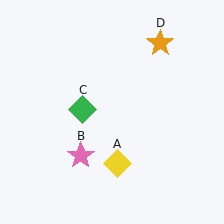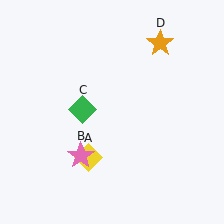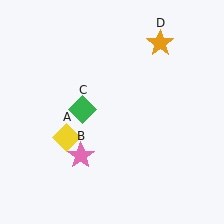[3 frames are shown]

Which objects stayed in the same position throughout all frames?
Pink star (object B) and green diamond (object C) and orange star (object D) remained stationary.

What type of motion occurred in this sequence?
The yellow diamond (object A) rotated clockwise around the center of the scene.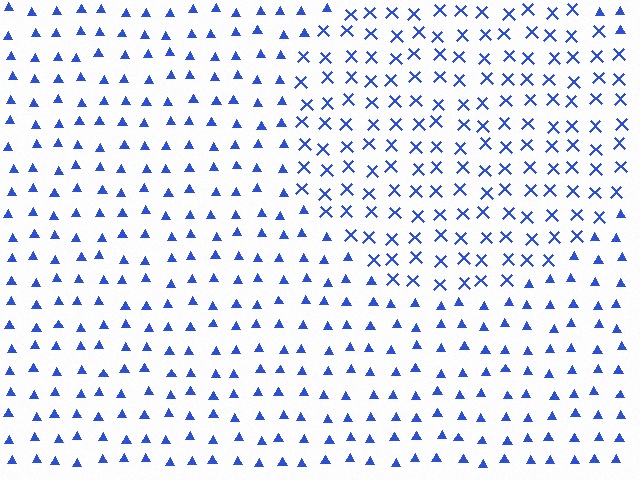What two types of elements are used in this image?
The image uses X marks inside the circle region and triangles outside it.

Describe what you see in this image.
The image is filled with small blue elements arranged in a uniform grid. A circle-shaped region contains X marks, while the surrounding area contains triangles. The boundary is defined purely by the change in element shape.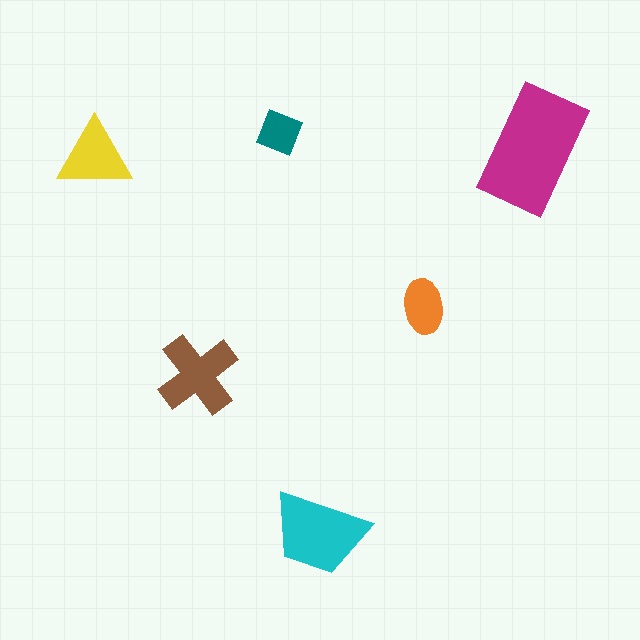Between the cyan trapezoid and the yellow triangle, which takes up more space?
The cyan trapezoid.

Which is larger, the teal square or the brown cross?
The brown cross.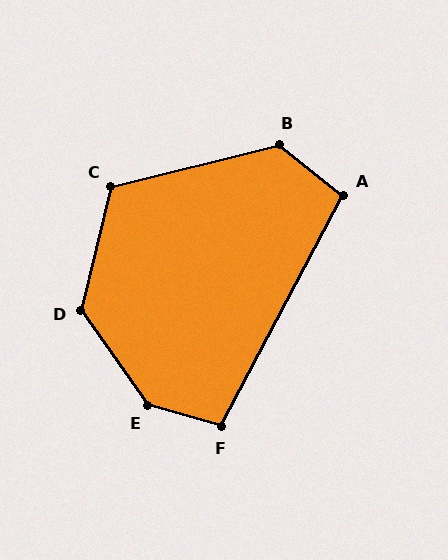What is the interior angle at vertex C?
Approximately 118 degrees (obtuse).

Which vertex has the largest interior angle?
E, at approximately 142 degrees.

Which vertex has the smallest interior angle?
A, at approximately 100 degrees.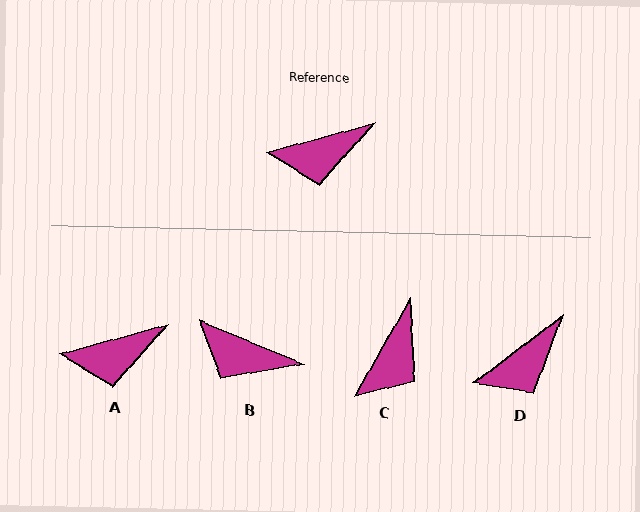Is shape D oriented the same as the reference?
No, it is off by about 22 degrees.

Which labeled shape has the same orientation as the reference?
A.